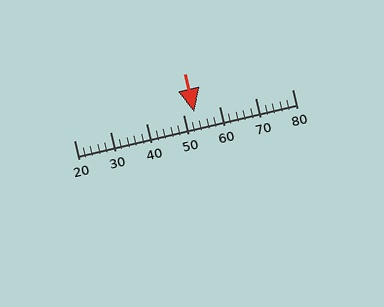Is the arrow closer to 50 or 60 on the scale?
The arrow is closer to 50.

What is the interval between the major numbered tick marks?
The major tick marks are spaced 10 units apart.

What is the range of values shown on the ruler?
The ruler shows values from 20 to 80.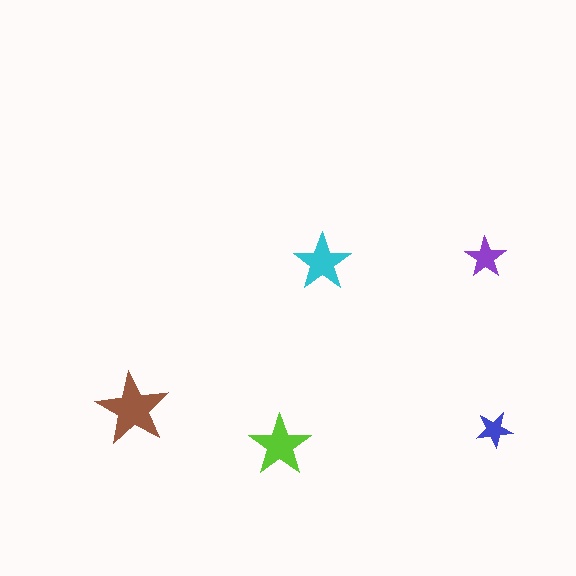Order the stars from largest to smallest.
the brown one, the lime one, the cyan one, the purple one, the blue one.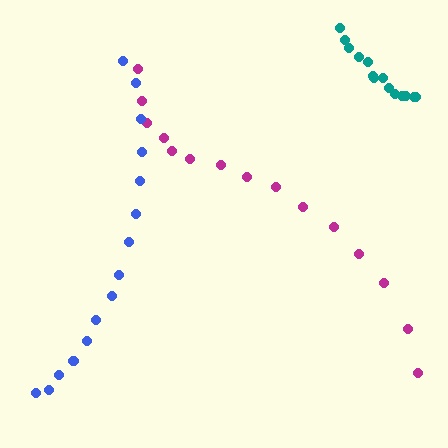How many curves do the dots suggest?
There are 3 distinct paths.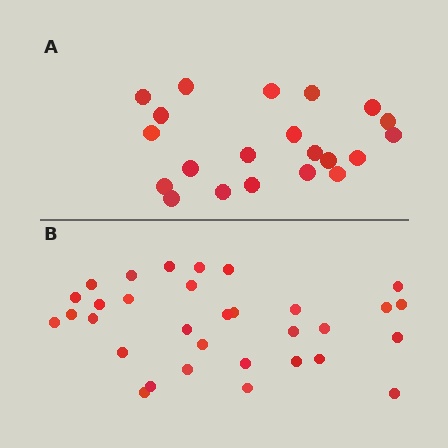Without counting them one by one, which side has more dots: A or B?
Region B (the bottom region) has more dots.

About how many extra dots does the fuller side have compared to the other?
Region B has roughly 12 or so more dots than region A.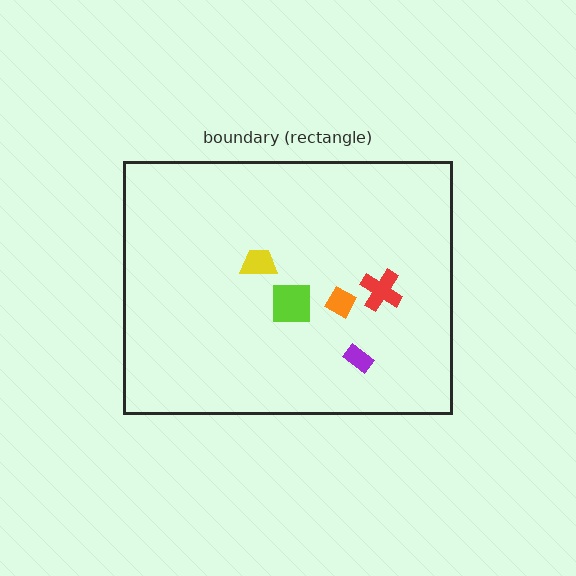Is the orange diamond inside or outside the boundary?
Inside.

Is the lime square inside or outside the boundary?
Inside.